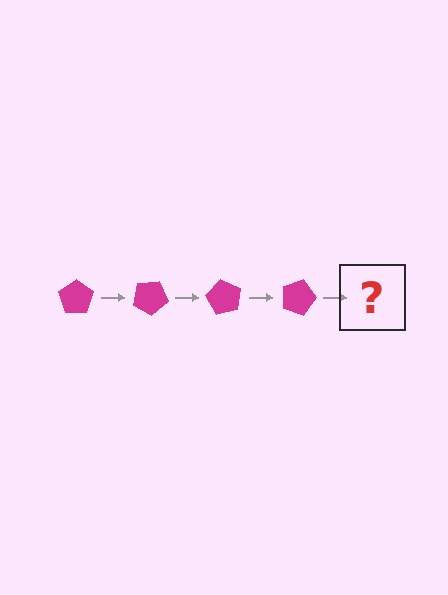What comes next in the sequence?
The next element should be a magenta pentagon rotated 120 degrees.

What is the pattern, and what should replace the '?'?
The pattern is that the pentagon rotates 30 degrees each step. The '?' should be a magenta pentagon rotated 120 degrees.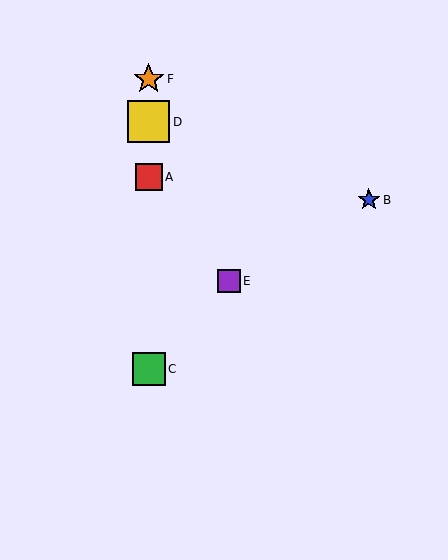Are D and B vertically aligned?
No, D is at x≈149 and B is at x≈369.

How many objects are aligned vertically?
4 objects (A, C, D, F) are aligned vertically.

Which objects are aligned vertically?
Objects A, C, D, F are aligned vertically.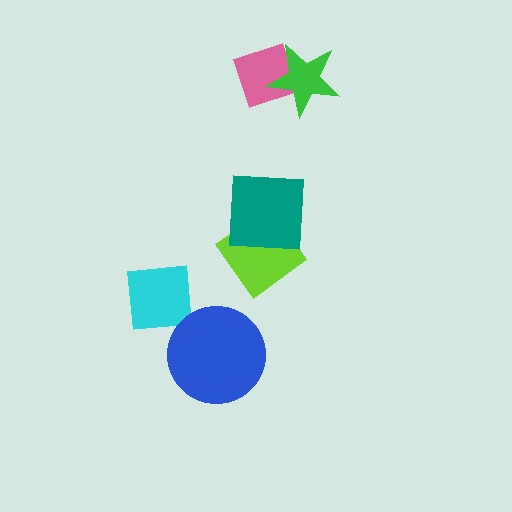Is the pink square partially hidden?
Yes, it is partially covered by another shape.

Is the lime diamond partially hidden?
Yes, it is partially covered by another shape.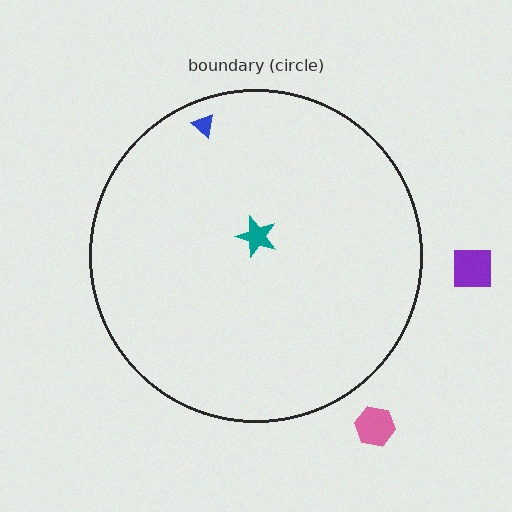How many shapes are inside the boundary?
2 inside, 2 outside.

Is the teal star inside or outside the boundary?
Inside.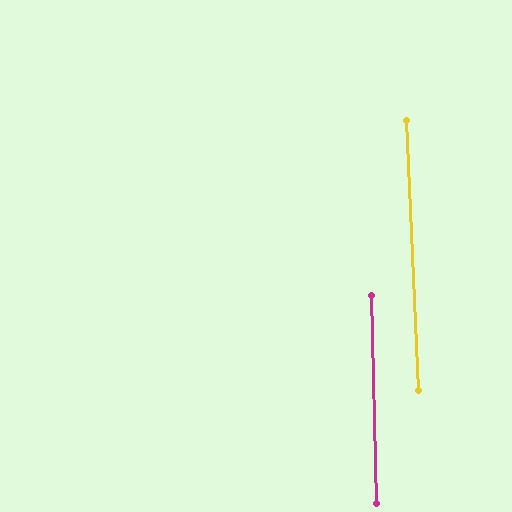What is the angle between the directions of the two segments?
Approximately 1 degree.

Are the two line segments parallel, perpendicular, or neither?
Parallel — their directions differ by only 1.3°.